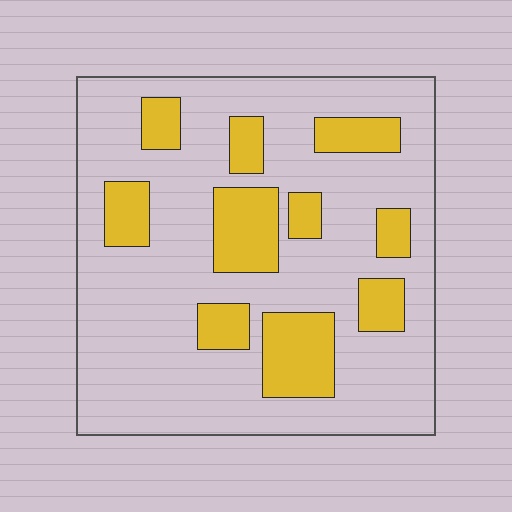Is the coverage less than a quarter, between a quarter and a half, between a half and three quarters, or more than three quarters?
Less than a quarter.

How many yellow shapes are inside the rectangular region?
10.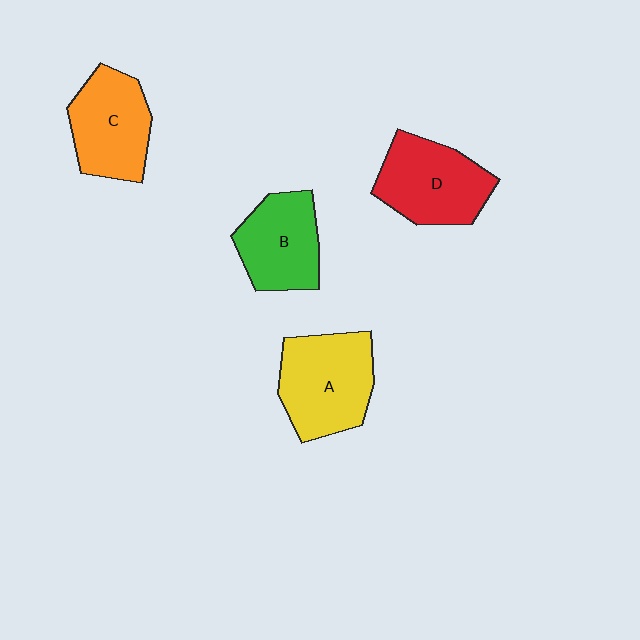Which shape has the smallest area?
Shape B (green).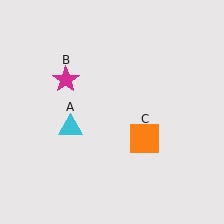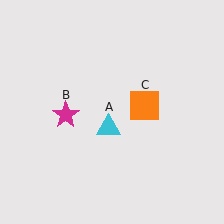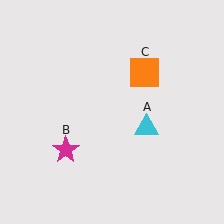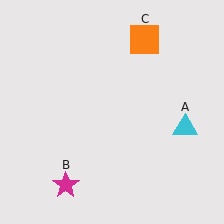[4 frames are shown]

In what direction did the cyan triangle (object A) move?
The cyan triangle (object A) moved right.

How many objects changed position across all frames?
3 objects changed position: cyan triangle (object A), magenta star (object B), orange square (object C).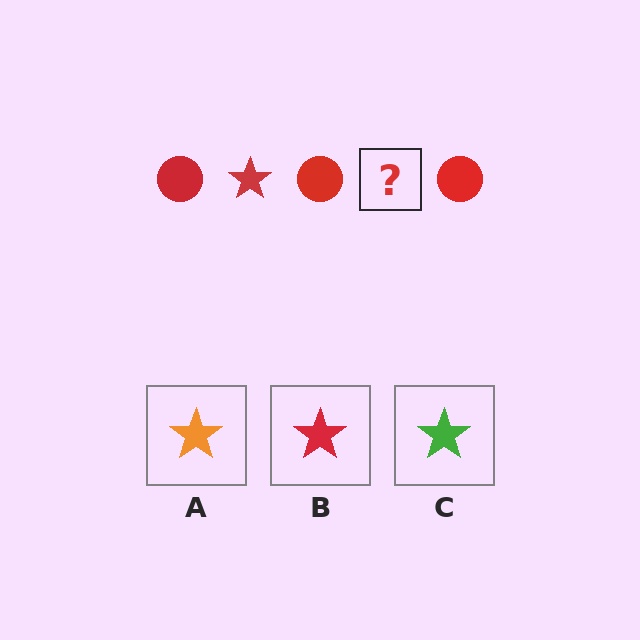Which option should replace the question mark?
Option B.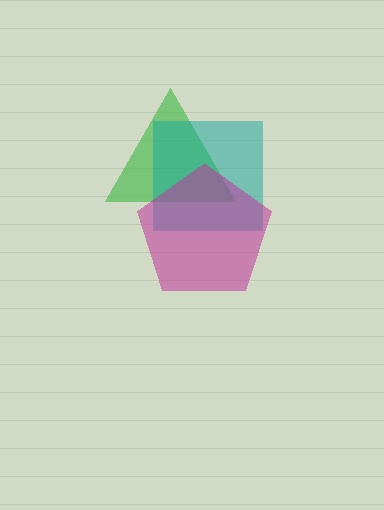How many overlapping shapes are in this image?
There are 3 overlapping shapes in the image.